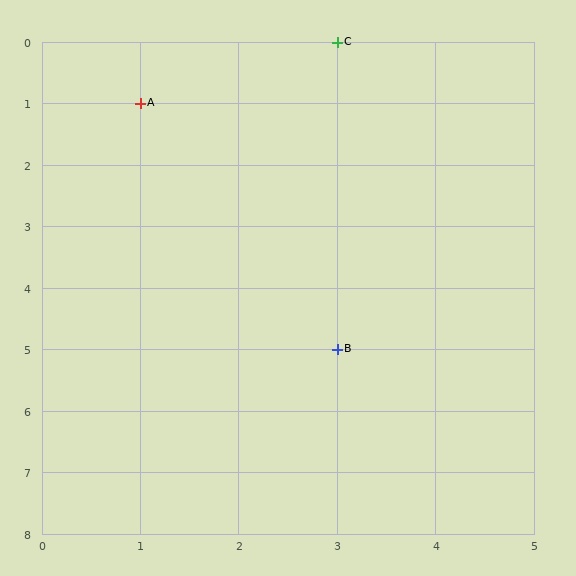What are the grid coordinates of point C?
Point C is at grid coordinates (3, 0).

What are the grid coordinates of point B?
Point B is at grid coordinates (3, 5).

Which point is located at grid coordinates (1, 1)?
Point A is at (1, 1).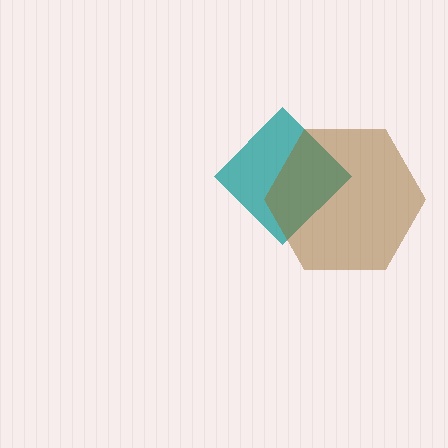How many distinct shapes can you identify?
There are 2 distinct shapes: a teal diamond, a brown hexagon.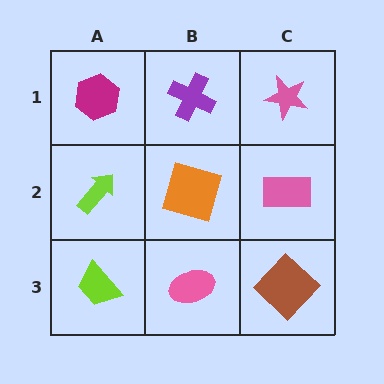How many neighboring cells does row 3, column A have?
2.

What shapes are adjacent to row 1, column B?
An orange square (row 2, column B), a magenta hexagon (row 1, column A), a pink star (row 1, column C).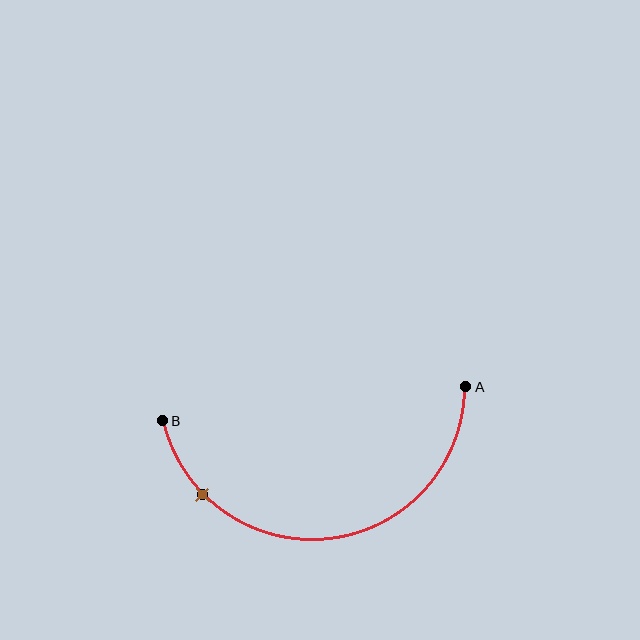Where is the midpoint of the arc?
The arc midpoint is the point on the curve farthest from the straight line joining A and B. It sits below that line.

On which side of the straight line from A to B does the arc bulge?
The arc bulges below the straight line connecting A and B.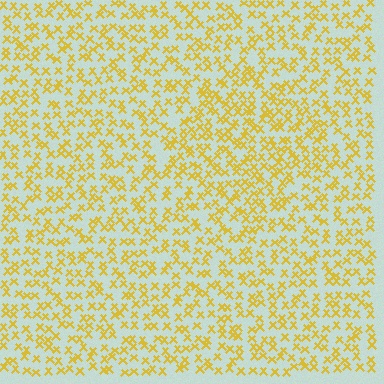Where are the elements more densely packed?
The elements are more densely packed inside the diamond boundary.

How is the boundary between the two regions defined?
The boundary is defined by a change in element density (approximately 1.4x ratio). All elements are the same color, size, and shape.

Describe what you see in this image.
The image contains small yellow elements arranged at two different densities. A diamond-shaped region is visible where the elements are more densely packed than the surrounding area.